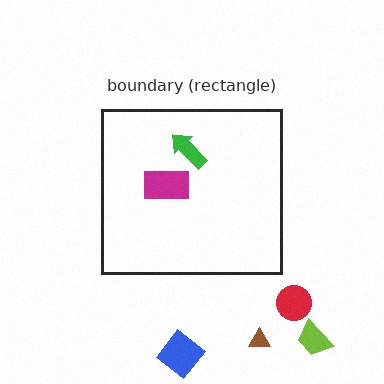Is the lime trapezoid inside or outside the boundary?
Outside.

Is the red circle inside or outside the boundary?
Outside.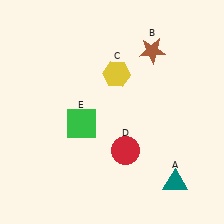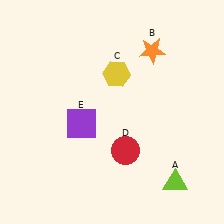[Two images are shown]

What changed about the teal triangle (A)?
In Image 1, A is teal. In Image 2, it changed to lime.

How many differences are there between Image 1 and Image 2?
There are 3 differences between the two images.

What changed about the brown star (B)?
In Image 1, B is brown. In Image 2, it changed to orange.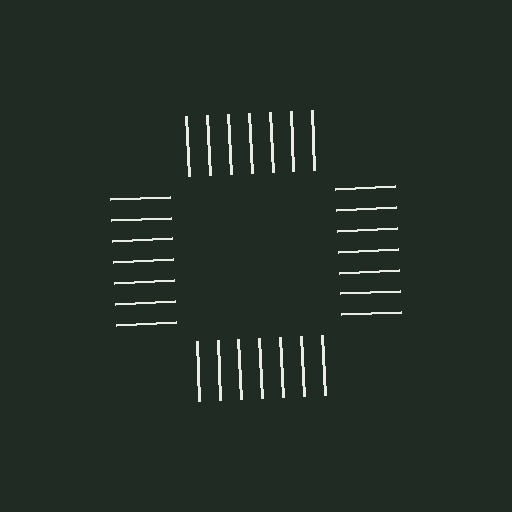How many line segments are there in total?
28 — 7 along each of the 4 edges.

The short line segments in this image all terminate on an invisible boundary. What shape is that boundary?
An illusory square — the line segments terminate on its edges but no continuous stroke is drawn.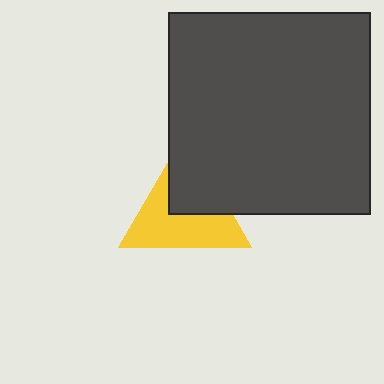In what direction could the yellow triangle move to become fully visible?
The yellow triangle could move toward the lower-left. That would shift it out from behind the dark gray square entirely.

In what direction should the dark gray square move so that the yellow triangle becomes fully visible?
The dark gray square should move toward the upper-right. That is the shortest direction to clear the overlap and leave the yellow triangle fully visible.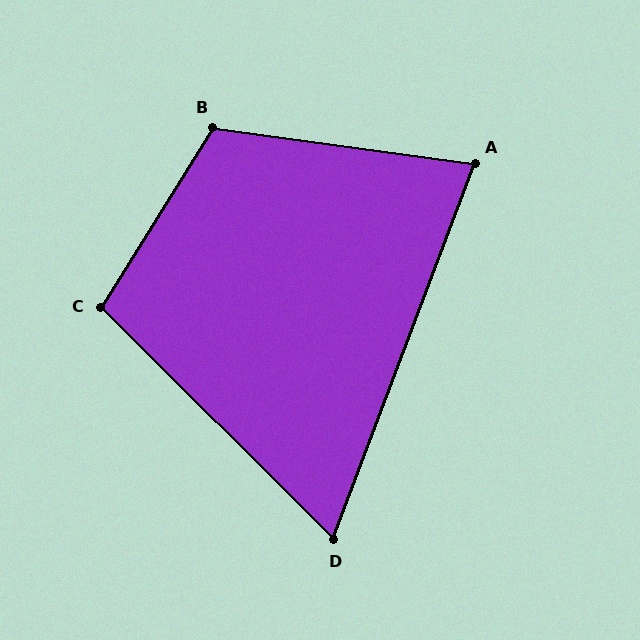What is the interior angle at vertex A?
Approximately 77 degrees (acute).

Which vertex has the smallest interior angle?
D, at approximately 66 degrees.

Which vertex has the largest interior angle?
B, at approximately 114 degrees.